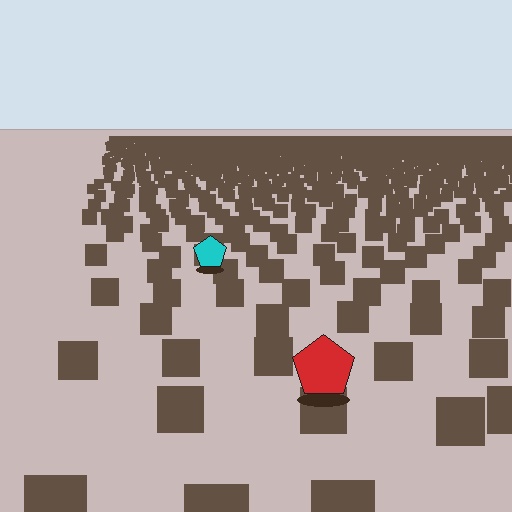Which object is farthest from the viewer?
The cyan pentagon is farthest from the viewer. It appears smaller and the ground texture around it is denser.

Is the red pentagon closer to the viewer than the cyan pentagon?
Yes. The red pentagon is closer — you can tell from the texture gradient: the ground texture is coarser near it.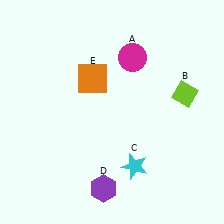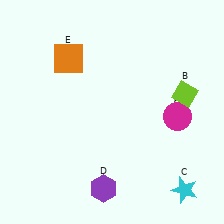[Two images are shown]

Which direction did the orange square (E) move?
The orange square (E) moved left.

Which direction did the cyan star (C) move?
The cyan star (C) moved right.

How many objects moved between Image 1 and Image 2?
3 objects moved between the two images.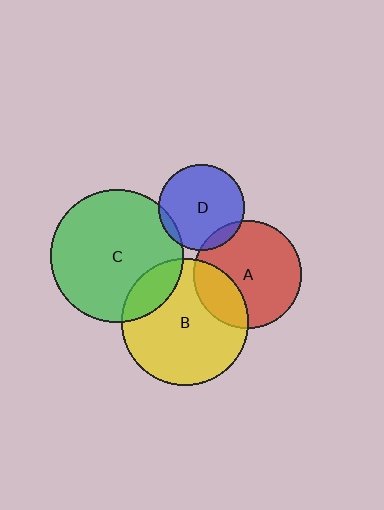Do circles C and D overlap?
Yes.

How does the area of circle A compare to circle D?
Approximately 1.6 times.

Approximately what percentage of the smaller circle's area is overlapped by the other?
Approximately 5%.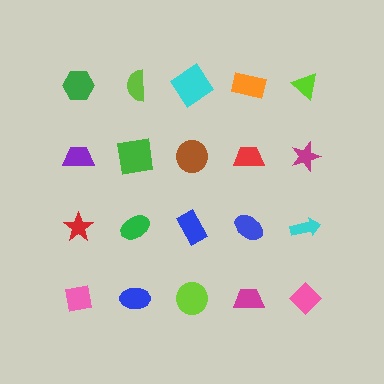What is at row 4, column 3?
A lime circle.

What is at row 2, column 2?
A green square.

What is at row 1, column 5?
A lime triangle.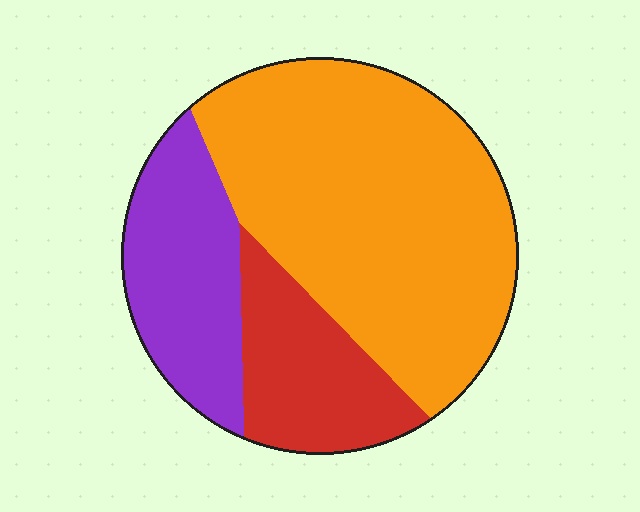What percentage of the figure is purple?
Purple covers 22% of the figure.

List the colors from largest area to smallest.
From largest to smallest: orange, purple, red.